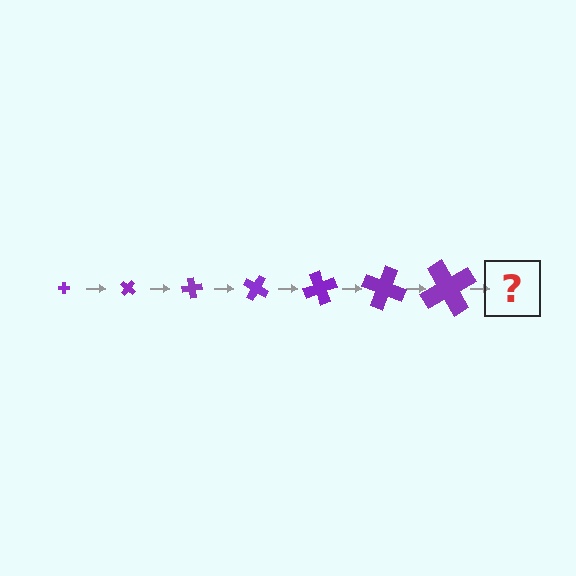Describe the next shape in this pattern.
It should be a cross, larger than the previous one and rotated 280 degrees from the start.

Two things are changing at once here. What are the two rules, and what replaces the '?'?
The two rules are that the cross grows larger each step and it rotates 40 degrees each step. The '?' should be a cross, larger than the previous one and rotated 280 degrees from the start.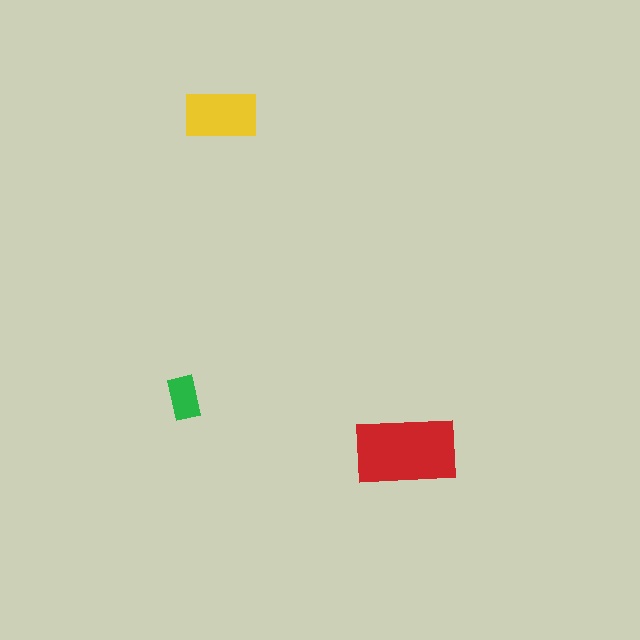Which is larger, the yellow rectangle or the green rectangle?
The yellow one.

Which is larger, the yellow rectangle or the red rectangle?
The red one.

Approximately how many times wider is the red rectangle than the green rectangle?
About 2.5 times wider.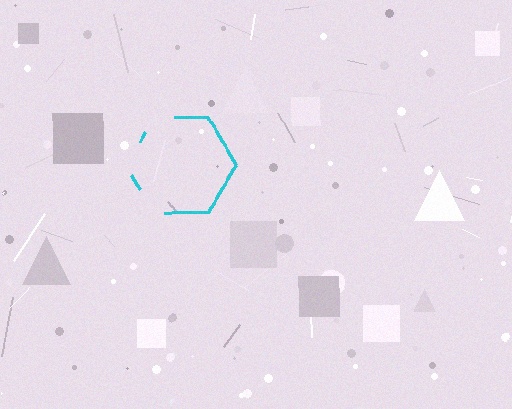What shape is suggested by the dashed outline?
The dashed outline suggests a hexagon.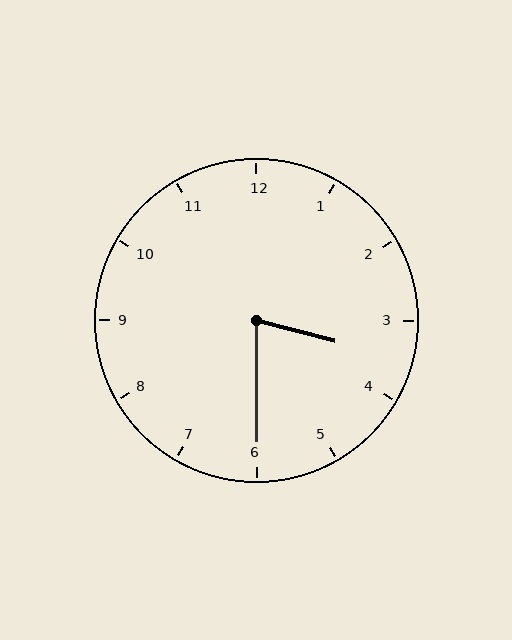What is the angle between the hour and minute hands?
Approximately 75 degrees.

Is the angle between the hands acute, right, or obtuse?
It is acute.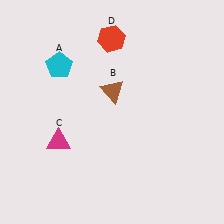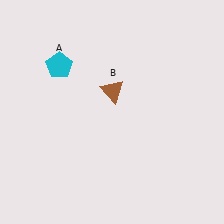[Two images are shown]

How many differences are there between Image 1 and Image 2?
There are 2 differences between the two images.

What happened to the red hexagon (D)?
The red hexagon (D) was removed in Image 2. It was in the top-left area of Image 1.